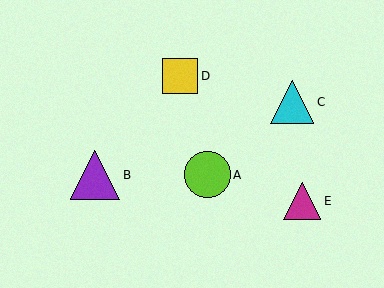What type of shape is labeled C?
Shape C is a cyan triangle.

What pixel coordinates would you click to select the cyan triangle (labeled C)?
Click at (292, 102) to select the cyan triangle C.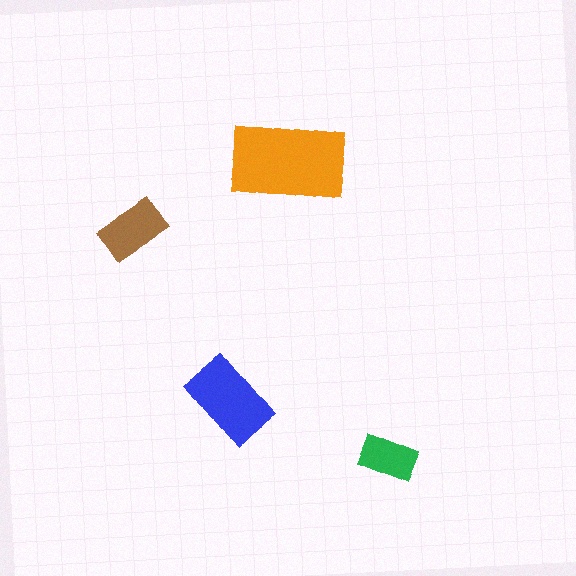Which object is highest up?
The orange rectangle is topmost.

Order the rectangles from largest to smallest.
the orange one, the blue one, the brown one, the green one.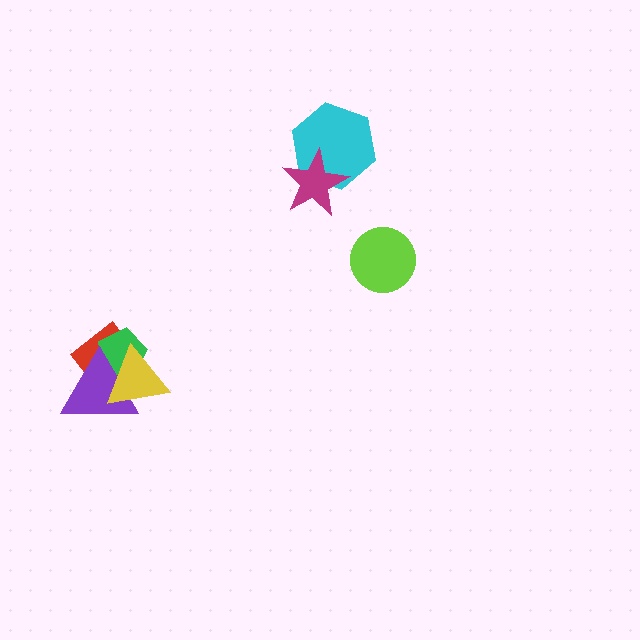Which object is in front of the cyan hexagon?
The magenta star is in front of the cyan hexagon.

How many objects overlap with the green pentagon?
3 objects overlap with the green pentagon.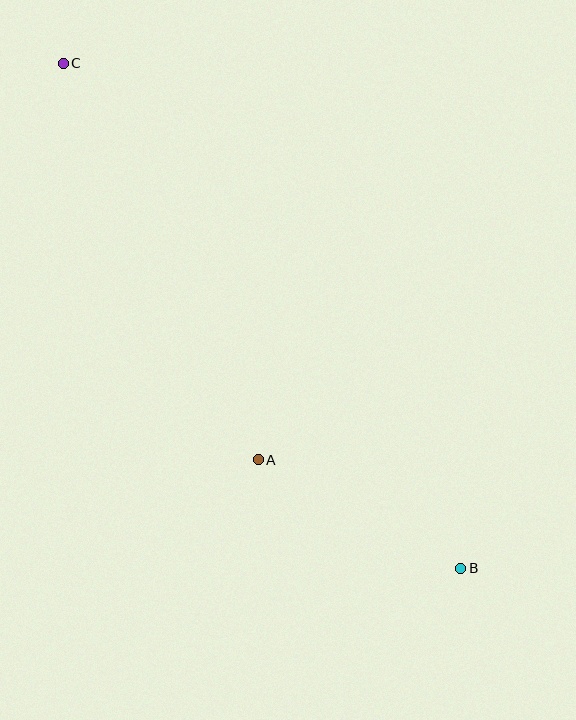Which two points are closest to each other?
Points A and B are closest to each other.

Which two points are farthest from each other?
Points B and C are farthest from each other.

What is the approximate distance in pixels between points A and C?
The distance between A and C is approximately 442 pixels.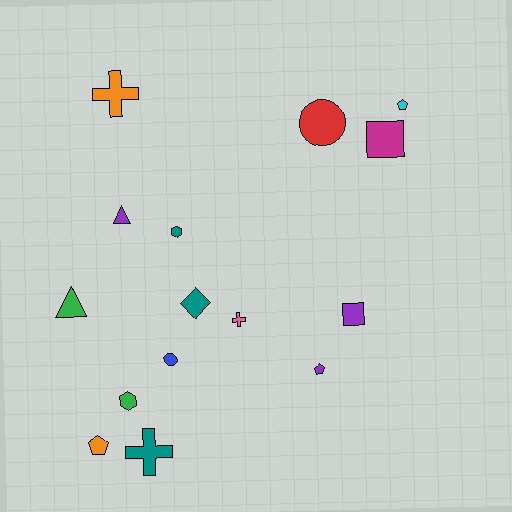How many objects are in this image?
There are 15 objects.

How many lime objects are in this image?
There are no lime objects.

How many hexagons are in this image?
There are 2 hexagons.